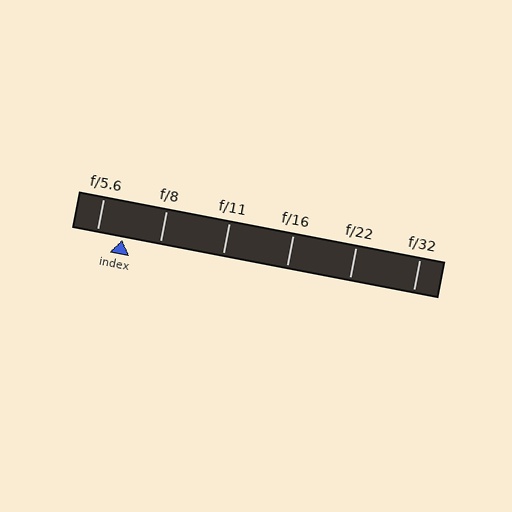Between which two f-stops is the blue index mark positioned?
The index mark is between f/5.6 and f/8.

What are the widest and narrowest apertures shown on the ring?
The widest aperture shown is f/5.6 and the narrowest is f/32.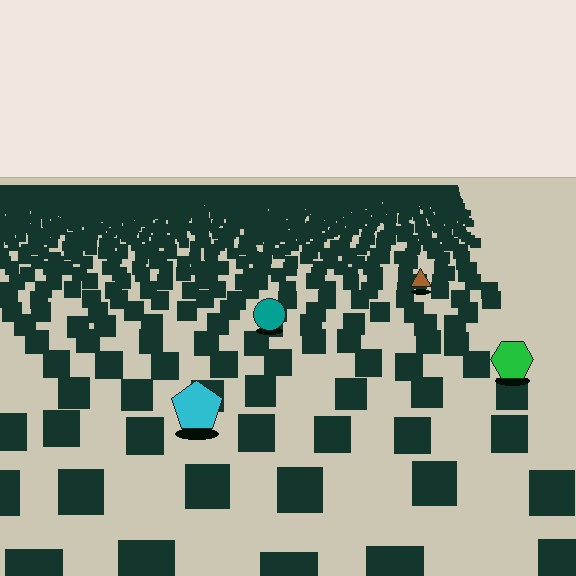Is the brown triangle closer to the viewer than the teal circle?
No. The teal circle is closer — you can tell from the texture gradient: the ground texture is coarser near it.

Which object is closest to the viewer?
The cyan pentagon is closest. The texture marks near it are larger and more spread out.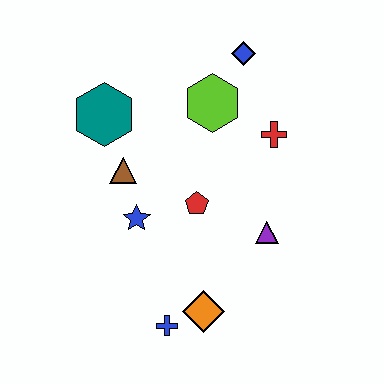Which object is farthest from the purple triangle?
The teal hexagon is farthest from the purple triangle.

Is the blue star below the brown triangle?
Yes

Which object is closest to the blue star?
The brown triangle is closest to the blue star.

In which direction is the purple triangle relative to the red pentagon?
The purple triangle is to the right of the red pentagon.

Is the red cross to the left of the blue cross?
No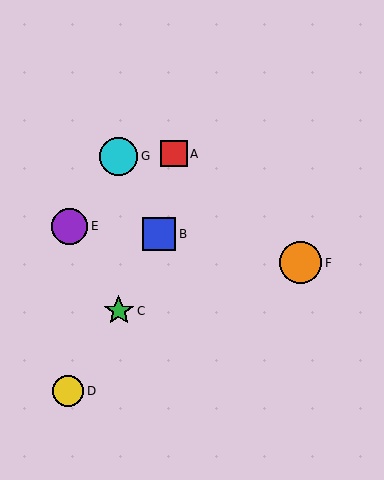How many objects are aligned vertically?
2 objects (C, G) are aligned vertically.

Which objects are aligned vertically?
Objects C, G are aligned vertically.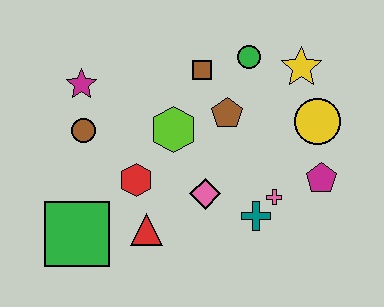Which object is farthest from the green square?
The yellow star is farthest from the green square.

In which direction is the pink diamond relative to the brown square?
The pink diamond is below the brown square.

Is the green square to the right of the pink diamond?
No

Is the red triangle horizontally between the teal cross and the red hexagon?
Yes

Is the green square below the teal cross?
Yes